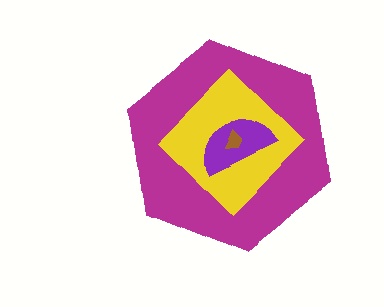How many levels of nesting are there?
4.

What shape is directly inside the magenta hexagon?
The yellow diamond.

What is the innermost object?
The brown trapezoid.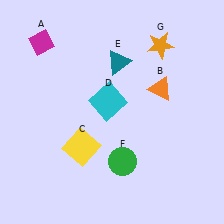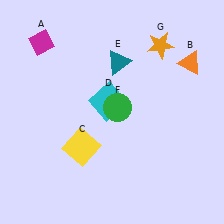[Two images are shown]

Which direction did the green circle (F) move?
The green circle (F) moved up.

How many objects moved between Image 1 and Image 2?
2 objects moved between the two images.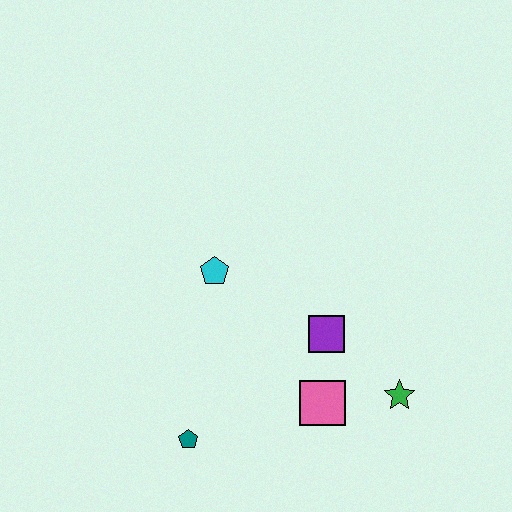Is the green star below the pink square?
No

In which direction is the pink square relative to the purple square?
The pink square is below the purple square.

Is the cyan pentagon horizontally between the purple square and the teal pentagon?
Yes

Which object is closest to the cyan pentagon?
The purple square is closest to the cyan pentagon.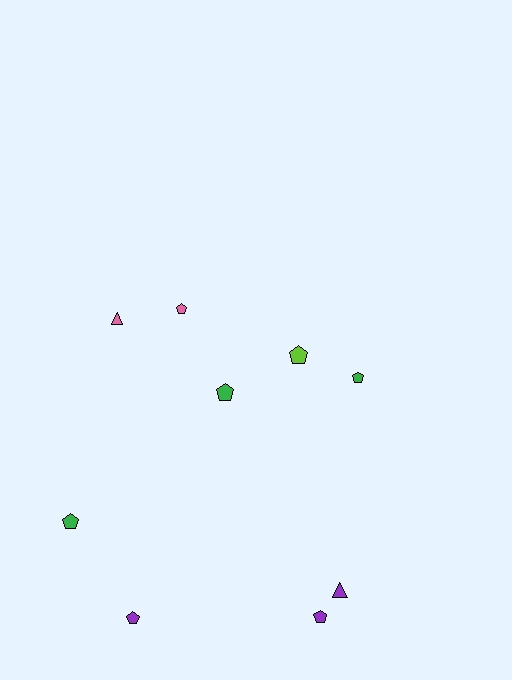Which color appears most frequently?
Green, with 3 objects.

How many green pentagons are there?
There are 3 green pentagons.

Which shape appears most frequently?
Pentagon, with 7 objects.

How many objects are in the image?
There are 9 objects.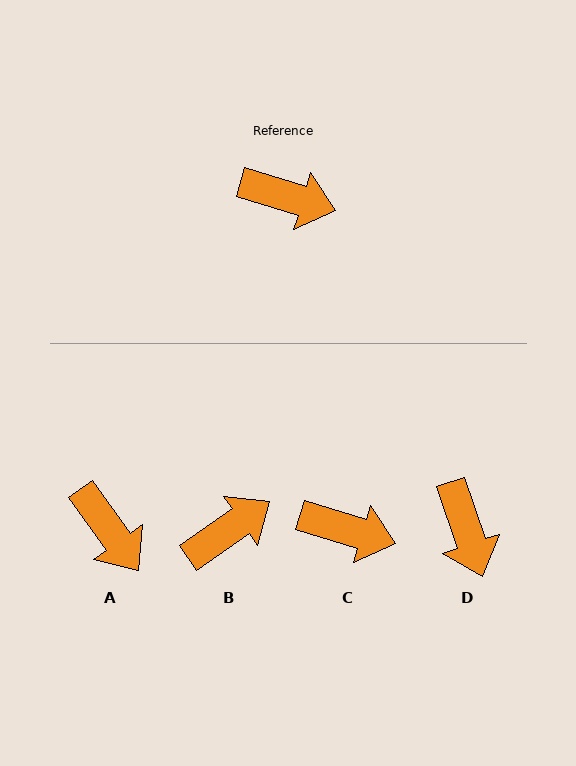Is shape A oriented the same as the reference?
No, it is off by about 38 degrees.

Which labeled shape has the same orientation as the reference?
C.